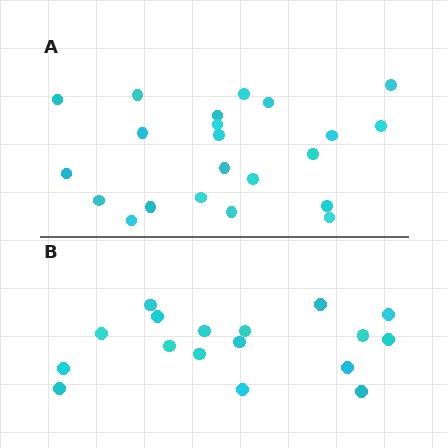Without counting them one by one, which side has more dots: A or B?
Region A (the top region) has more dots.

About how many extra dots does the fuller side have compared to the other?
Region A has about 5 more dots than region B.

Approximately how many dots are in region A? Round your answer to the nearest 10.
About 20 dots. (The exact count is 22, which rounds to 20.)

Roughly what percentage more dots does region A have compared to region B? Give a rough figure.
About 30% more.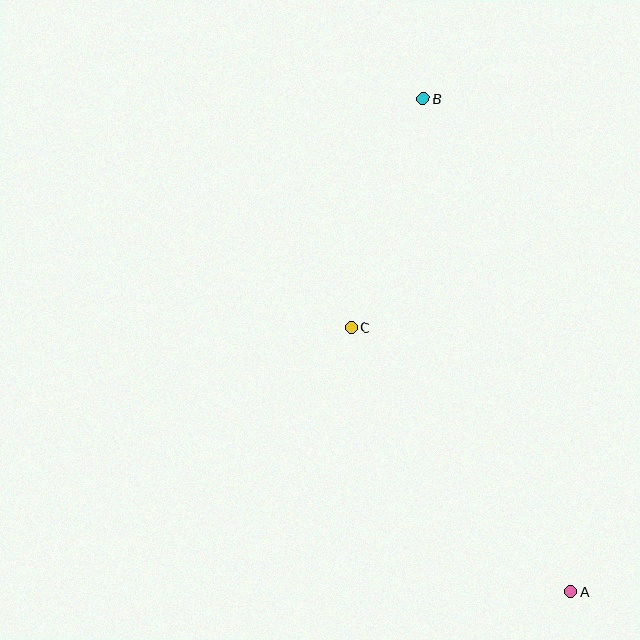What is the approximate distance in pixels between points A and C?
The distance between A and C is approximately 343 pixels.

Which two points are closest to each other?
Points B and C are closest to each other.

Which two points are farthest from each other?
Points A and B are farthest from each other.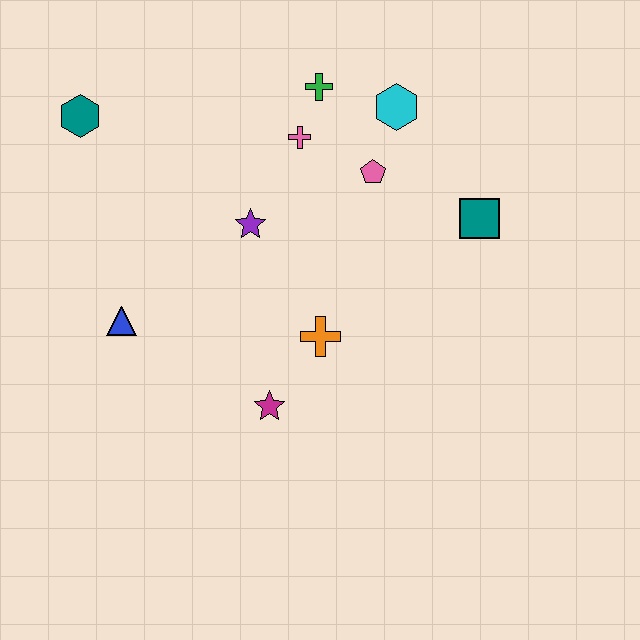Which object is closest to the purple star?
The pink cross is closest to the purple star.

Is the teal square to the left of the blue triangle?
No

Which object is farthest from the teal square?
The teal hexagon is farthest from the teal square.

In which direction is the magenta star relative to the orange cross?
The magenta star is below the orange cross.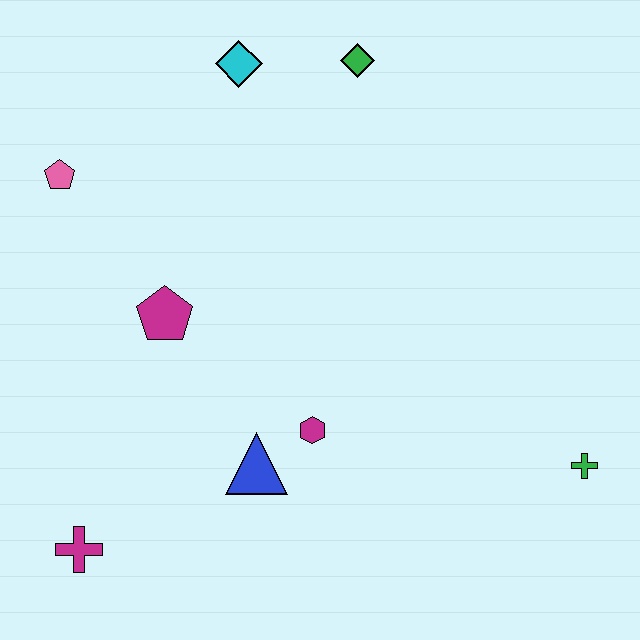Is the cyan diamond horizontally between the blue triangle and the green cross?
No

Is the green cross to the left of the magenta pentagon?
No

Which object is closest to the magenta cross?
The blue triangle is closest to the magenta cross.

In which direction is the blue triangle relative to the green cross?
The blue triangle is to the left of the green cross.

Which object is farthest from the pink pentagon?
The green cross is farthest from the pink pentagon.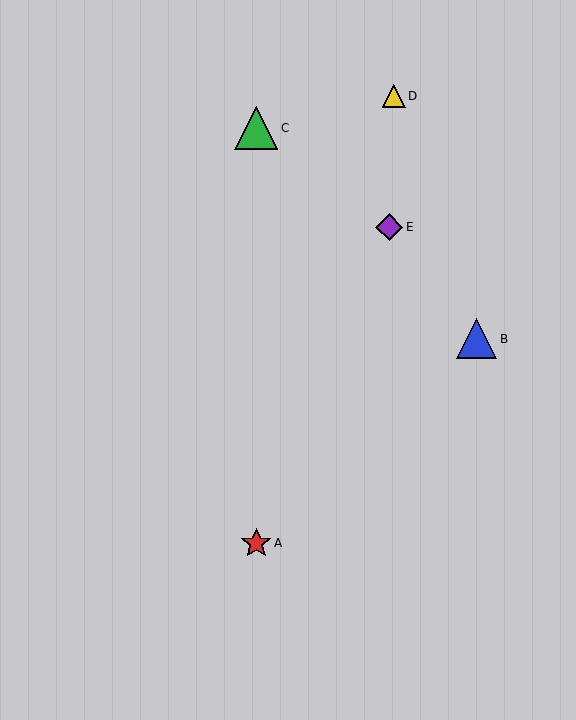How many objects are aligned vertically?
2 objects (A, C) are aligned vertically.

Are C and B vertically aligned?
No, C is at x≈256 and B is at x≈477.